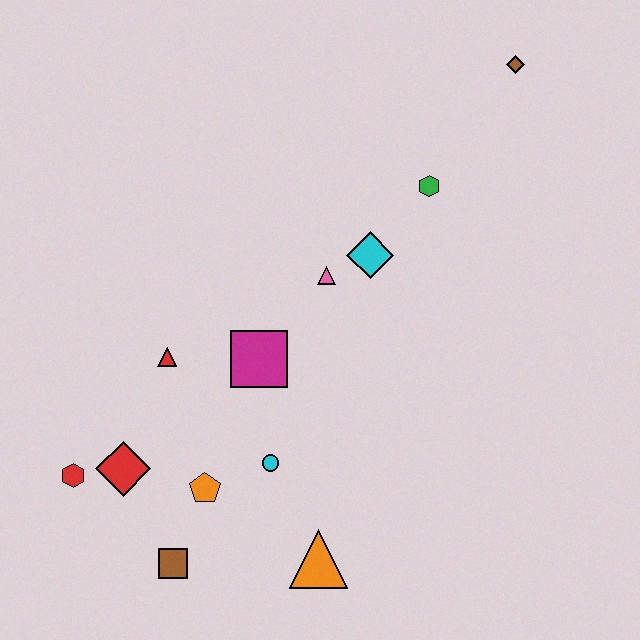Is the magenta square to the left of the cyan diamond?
Yes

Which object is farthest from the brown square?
The brown diamond is farthest from the brown square.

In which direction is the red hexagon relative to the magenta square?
The red hexagon is to the left of the magenta square.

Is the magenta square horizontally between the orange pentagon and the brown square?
No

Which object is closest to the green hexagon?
The cyan diamond is closest to the green hexagon.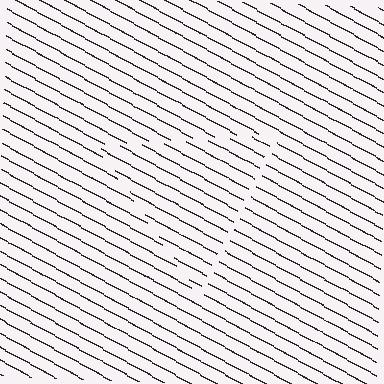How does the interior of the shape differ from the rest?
The interior of the shape contains the same grating, shifted by half a period — the contour is defined by the phase discontinuity where line-ends from the inner and outer gratings abut.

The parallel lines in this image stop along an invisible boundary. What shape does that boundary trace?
An illusory triangle. The interior of the shape contains the same grating, shifted by half a period — the contour is defined by the phase discontinuity where line-ends from the inner and outer gratings abut.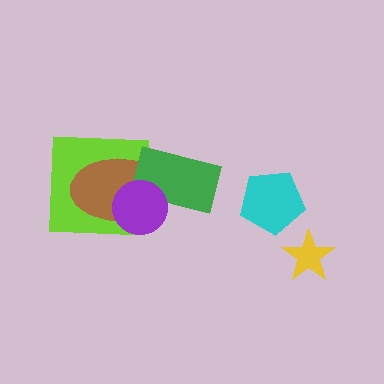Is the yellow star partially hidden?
No, no other shape covers it.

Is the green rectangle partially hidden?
Yes, it is partially covered by another shape.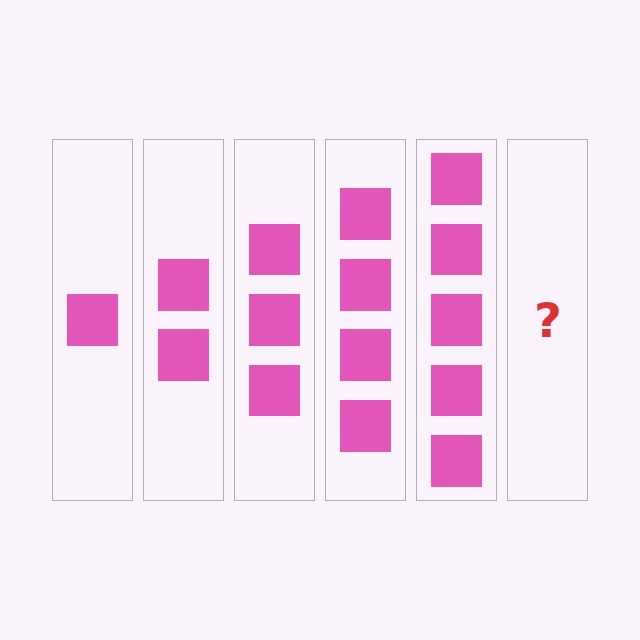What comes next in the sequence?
The next element should be 6 squares.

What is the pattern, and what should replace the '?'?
The pattern is that each step adds one more square. The '?' should be 6 squares.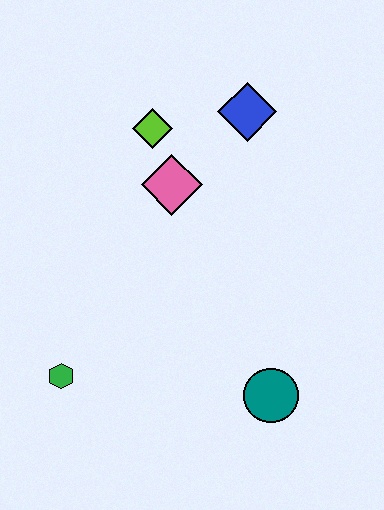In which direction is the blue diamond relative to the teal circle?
The blue diamond is above the teal circle.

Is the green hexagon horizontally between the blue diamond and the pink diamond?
No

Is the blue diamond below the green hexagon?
No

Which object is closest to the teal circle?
The green hexagon is closest to the teal circle.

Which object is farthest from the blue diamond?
The green hexagon is farthest from the blue diamond.